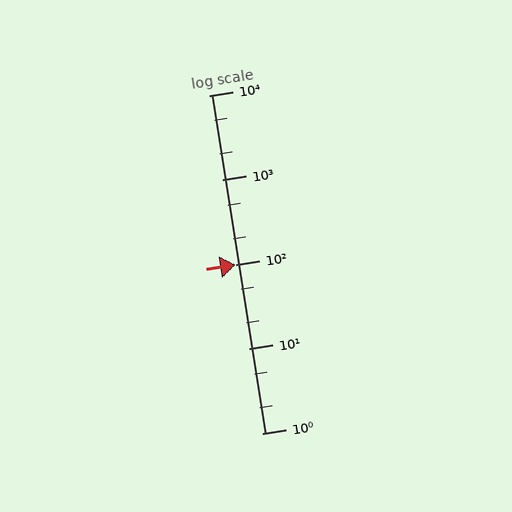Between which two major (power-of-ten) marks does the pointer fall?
The pointer is between 10 and 100.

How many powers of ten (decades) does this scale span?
The scale spans 4 decades, from 1 to 10000.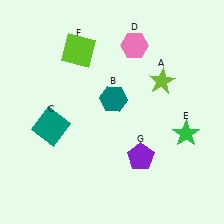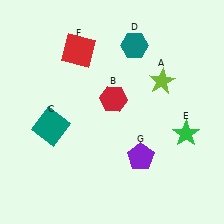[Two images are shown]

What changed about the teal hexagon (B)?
In Image 1, B is teal. In Image 2, it changed to red.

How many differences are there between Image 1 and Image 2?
There are 3 differences between the two images.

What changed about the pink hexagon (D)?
In Image 1, D is pink. In Image 2, it changed to teal.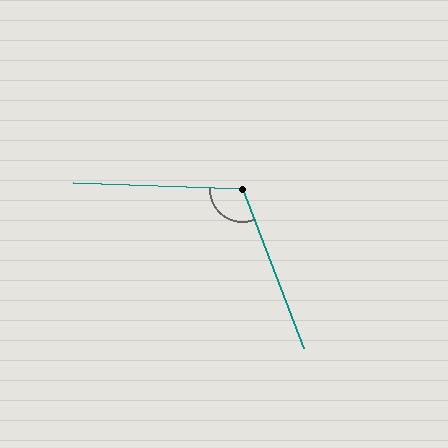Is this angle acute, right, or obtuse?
It is obtuse.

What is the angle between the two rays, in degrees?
Approximately 113 degrees.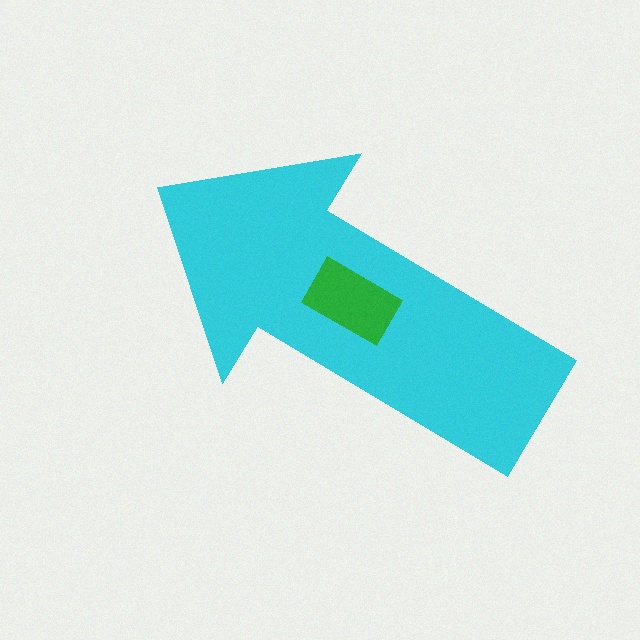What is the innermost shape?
The green rectangle.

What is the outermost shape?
The cyan arrow.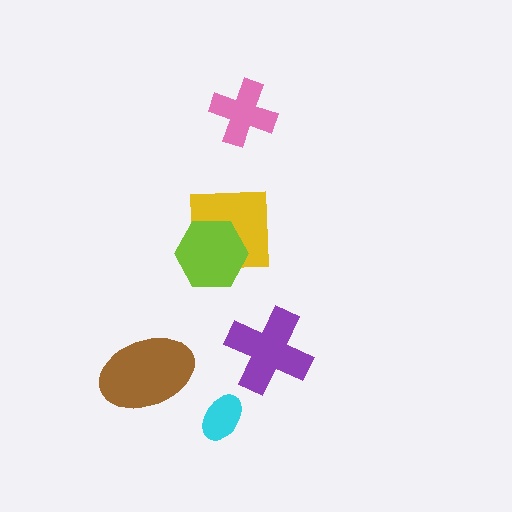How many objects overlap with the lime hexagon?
1 object overlaps with the lime hexagon.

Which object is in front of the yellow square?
The lime hexagon is in front of the yellow square.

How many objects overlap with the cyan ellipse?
0 objects overlap with the cyan ellipse.